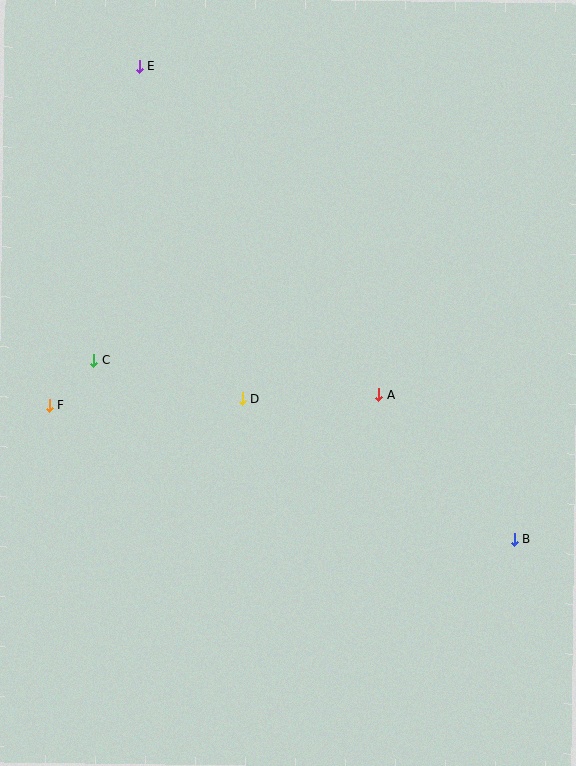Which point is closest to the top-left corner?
Point E is closest to the top-left corner.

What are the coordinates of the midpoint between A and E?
The midpoint between A and E is at (259, 231).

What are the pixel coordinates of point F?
Point F is at (49, 405).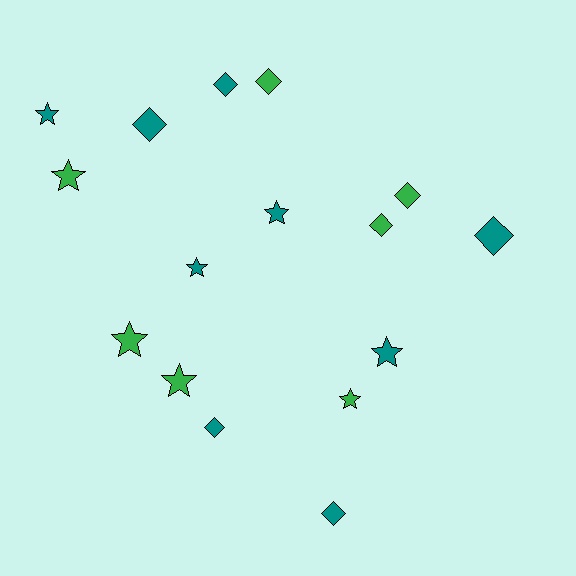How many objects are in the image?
There are 16 objects.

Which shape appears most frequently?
Diamond, with 8 objects.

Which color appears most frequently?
Teal, with 9 objects.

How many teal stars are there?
There are 4 teal stars.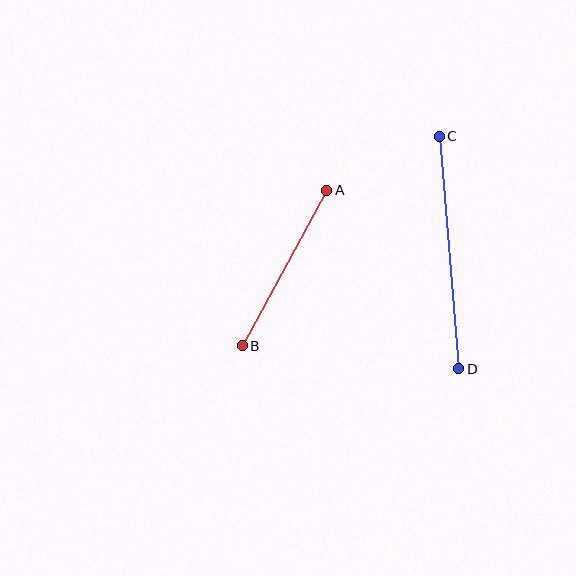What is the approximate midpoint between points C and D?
The midpoint is at approximately (449, 252) pixels.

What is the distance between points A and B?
The distance is approximately 177 pixels.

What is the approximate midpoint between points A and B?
The midpoint is at approximately (285, 268) pixels.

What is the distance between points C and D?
The distance is approximately 233 pixels.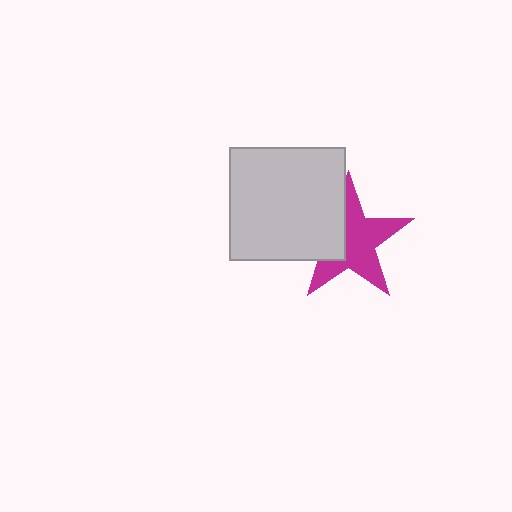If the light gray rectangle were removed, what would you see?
You would see the complete magenta star.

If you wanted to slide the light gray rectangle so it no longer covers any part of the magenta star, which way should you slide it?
Slide it left — that is the most direct way to separate the two shapes.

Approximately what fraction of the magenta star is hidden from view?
Roughly 34% of the magenta star is hidden behind the light gray rectangle.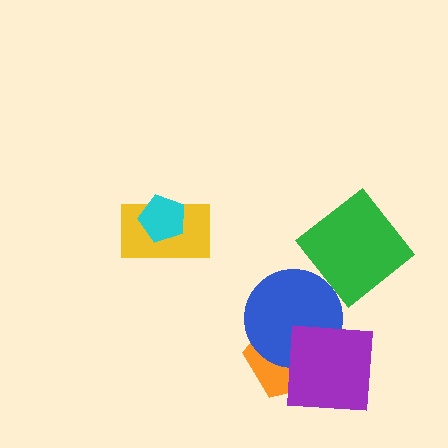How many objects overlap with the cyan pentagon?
1 object overlaps with the cyan pentagon.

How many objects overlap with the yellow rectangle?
1 object overlaps with the yellow rectangle.